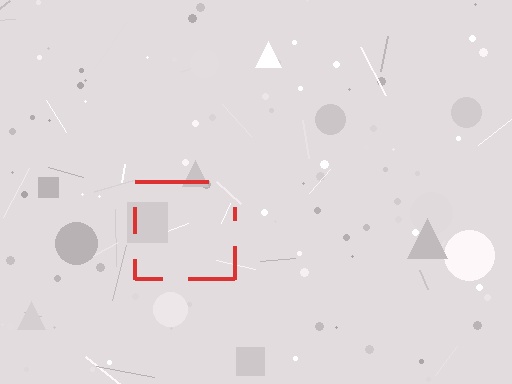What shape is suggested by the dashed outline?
The dashed outline suggests a square.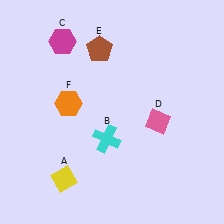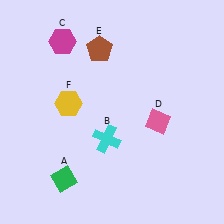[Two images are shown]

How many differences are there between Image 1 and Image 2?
There are 2 differences between the two images.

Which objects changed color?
A changed from yellow to green. F changed from orange to yellow.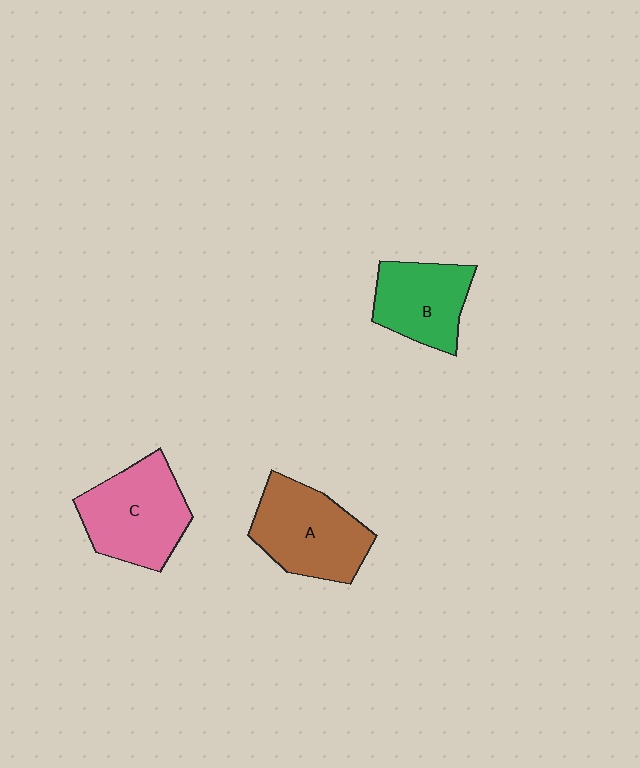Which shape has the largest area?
Shape C (pink).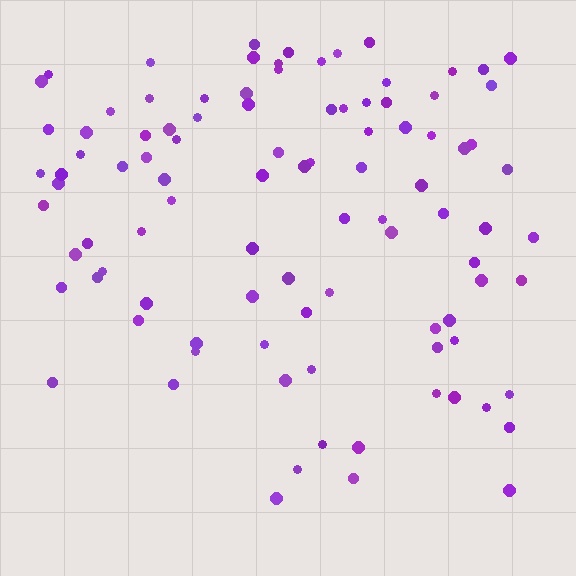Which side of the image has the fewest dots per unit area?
The bottom.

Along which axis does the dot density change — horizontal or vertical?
Vertical.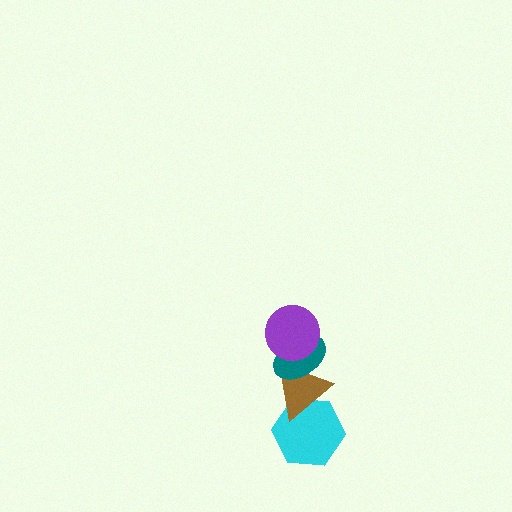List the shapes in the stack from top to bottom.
From top to bottom: the purple circle, the teal ellipse, the brown triangle, the cyan hexagon.